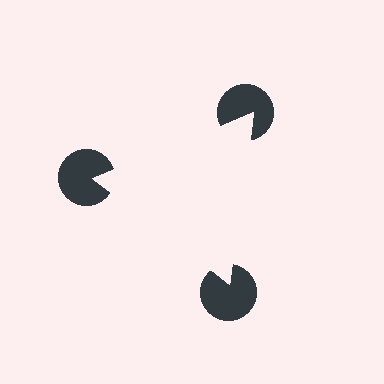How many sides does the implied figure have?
3 sides.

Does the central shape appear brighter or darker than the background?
It typically appears slightly brighter than the background, even though no actual brightness change is drawn.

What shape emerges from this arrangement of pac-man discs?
An illusory triangle — its edges are inferred from the aligned wedge cuts in the pac-man discs, not physically drawn.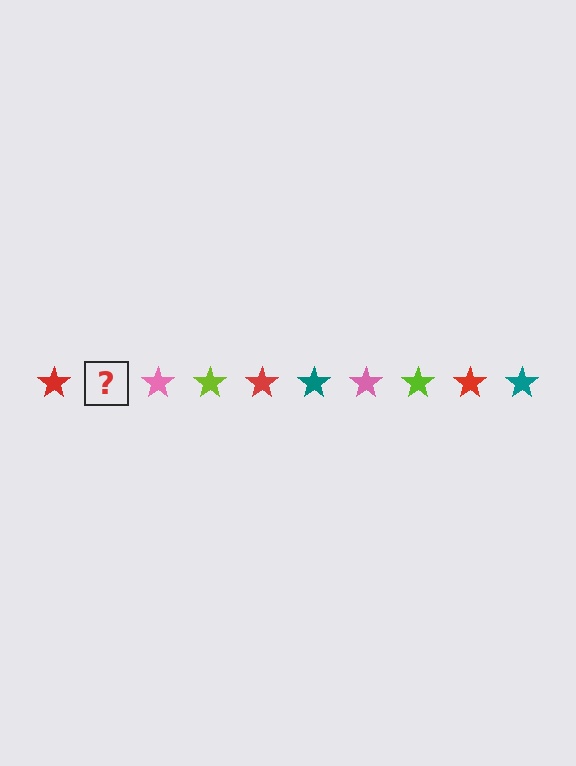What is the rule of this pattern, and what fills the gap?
The rule is that the pattern cycles through red, teal, pink, lime stars. The gap should be filled with a teal star.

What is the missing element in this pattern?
The missing element is a teal star.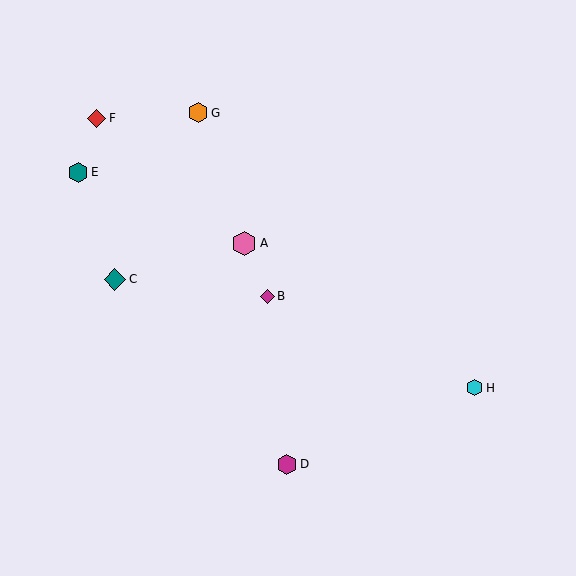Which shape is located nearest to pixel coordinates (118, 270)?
The teal diamond (labeled C) at (115, 279) is nearest to that location.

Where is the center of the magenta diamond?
The center of the magenta diamond is at (267, 296).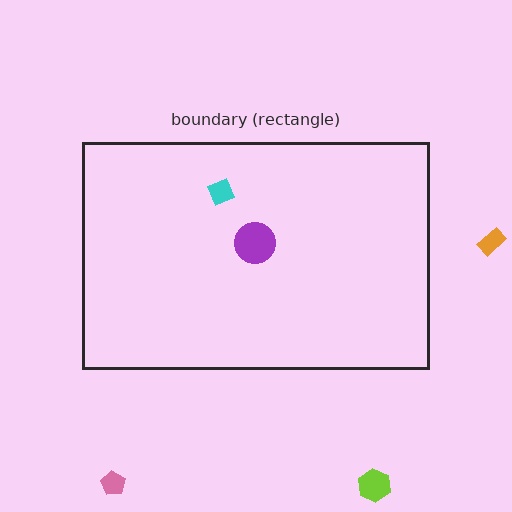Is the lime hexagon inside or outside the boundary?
Outside.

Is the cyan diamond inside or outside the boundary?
Inside.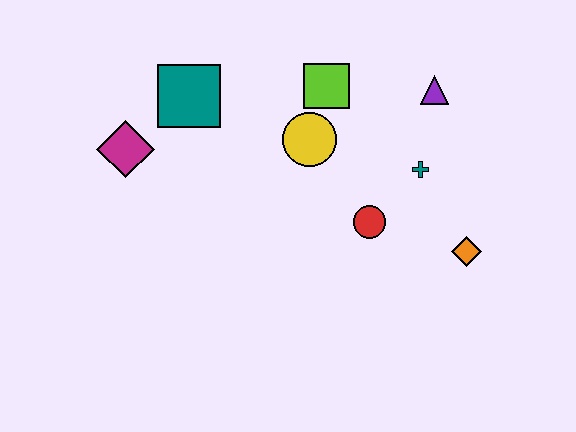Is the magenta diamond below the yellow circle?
Yes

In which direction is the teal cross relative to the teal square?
The teal cross is to the right of the teal square.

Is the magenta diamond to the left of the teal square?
Yes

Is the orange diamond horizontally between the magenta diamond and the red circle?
No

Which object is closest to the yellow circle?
The lime square is closest to the yellow circle.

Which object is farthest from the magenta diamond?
The orange diamond is farthest from the magenta diamond.